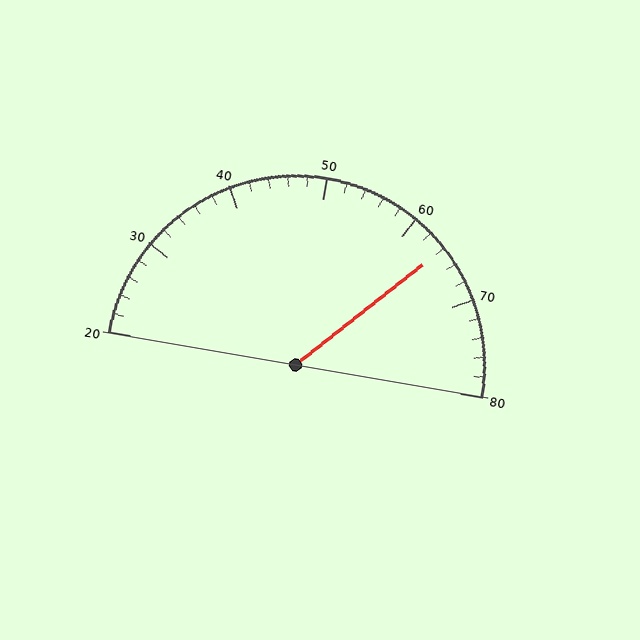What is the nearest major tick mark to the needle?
The nearest major tick mark is 60.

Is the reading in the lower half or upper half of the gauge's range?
The reading is in the upper half of the range (20 to 80).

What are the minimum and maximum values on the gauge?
The gauge ranges from 20 to 80.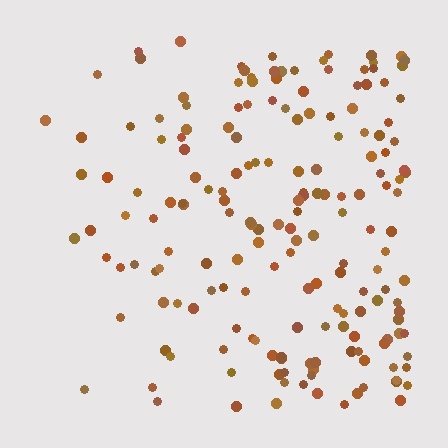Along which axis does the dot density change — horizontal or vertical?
Horizontal.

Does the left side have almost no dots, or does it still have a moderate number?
Still a moderate number, just noticeably fewer than the right.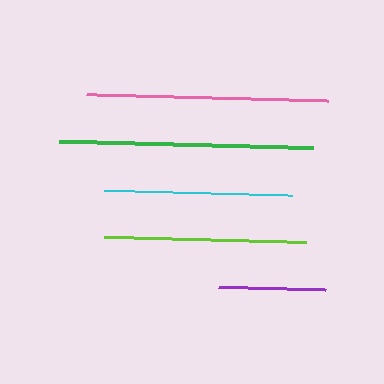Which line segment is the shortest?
The purple line is the shortest at approximately 107 pixels.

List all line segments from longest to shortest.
From longest to shortest: green, pink, lime, cyan, purple.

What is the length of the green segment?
The green segment is approximately 254 pixels long.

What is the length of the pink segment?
The pink segment is approximately 241 pixels long.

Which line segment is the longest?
The green line is the longest at approximately 254 pixels.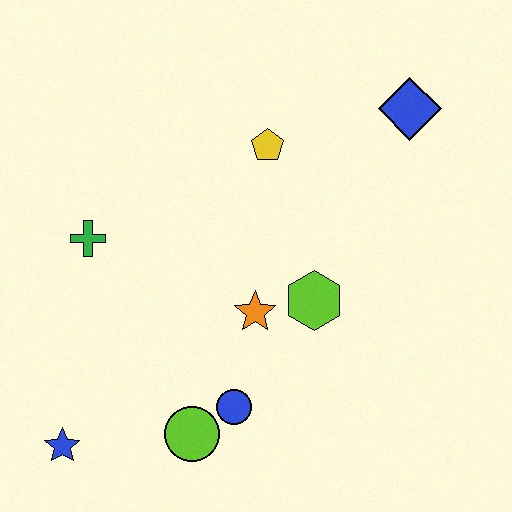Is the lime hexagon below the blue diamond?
Yes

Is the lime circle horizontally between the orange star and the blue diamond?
No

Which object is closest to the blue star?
The lime circle is closest to the blue star.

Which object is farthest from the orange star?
The blue diamond is farthest from the orange star.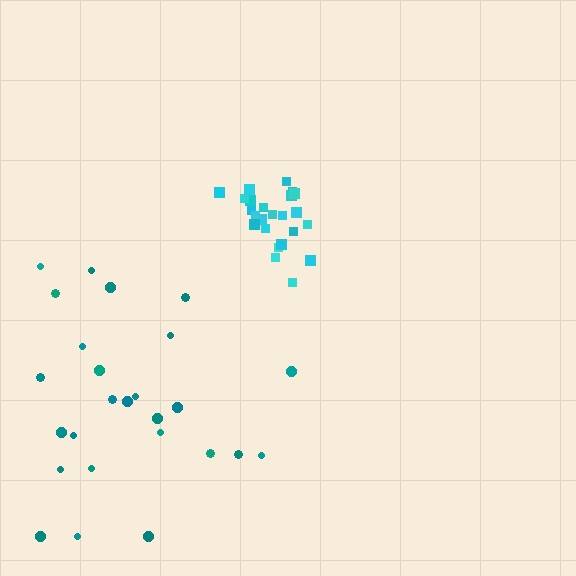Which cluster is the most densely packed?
Cyan.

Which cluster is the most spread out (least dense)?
Teal.